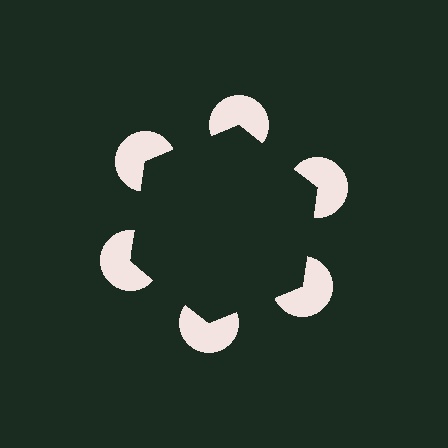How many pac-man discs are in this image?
There are 6 — one at each vertex of the illusory hexagon.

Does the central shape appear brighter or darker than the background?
It typically appears slightly darker than the background, even though no actual brightness change is drawn.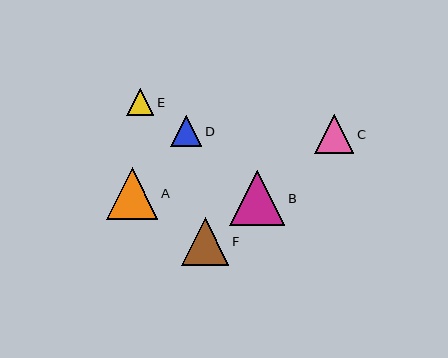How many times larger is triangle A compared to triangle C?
Triangle A is approximately 1.3 times the size of triangle C.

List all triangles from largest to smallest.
From largest to smallest: B, A, F, C, D, E.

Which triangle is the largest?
Triangle B is the largest with a size of approximately 55 pixels.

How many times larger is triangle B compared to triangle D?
Triangle B is approximately 1.8 times the size of triangle D.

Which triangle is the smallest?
Triangle E is the smallest with a size of approximately 27 pixels.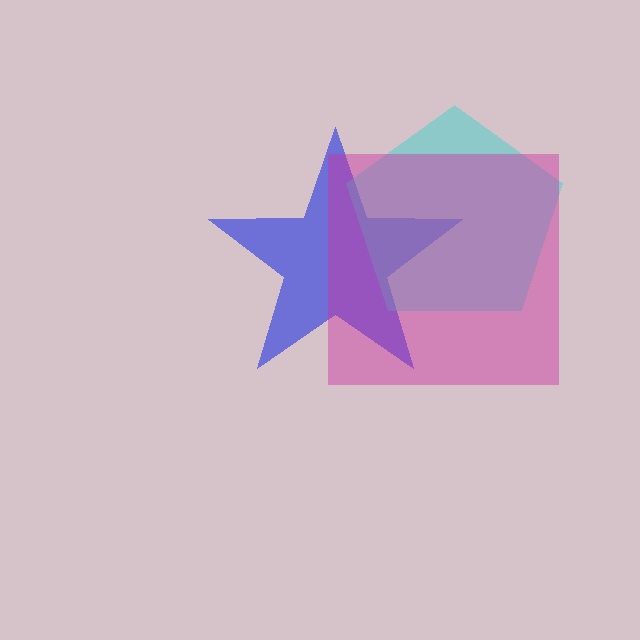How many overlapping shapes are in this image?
There are 3 overlapping shapes in the image.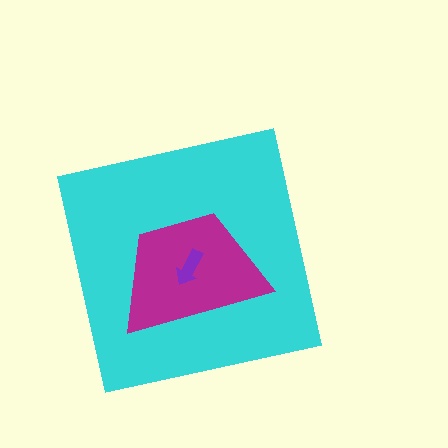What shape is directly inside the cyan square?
The magenta trapezoid.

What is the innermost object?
The purple arrow.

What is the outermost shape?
The cyan square.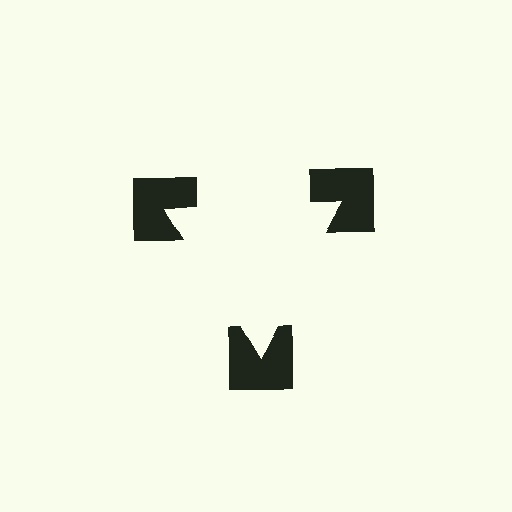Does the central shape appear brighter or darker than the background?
It typically appears slightly brighter than the background, even though no actual brightness change is drawn.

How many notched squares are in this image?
There are 3 — one at each vertex of the illusory triangle.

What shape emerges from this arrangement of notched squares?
An illusory triangle — its edges are inferred from the aligned wedge cuts in the notched squares, not physically drawn.